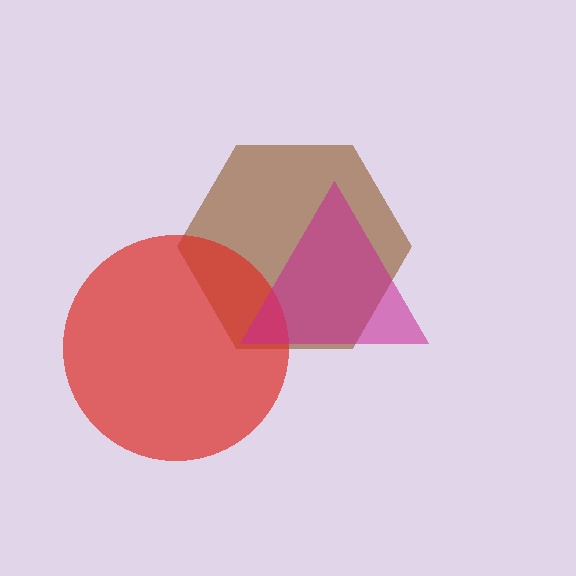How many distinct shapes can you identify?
There are 3 distinct shapes: a brown hexagon, a red circle, a magenta triangle.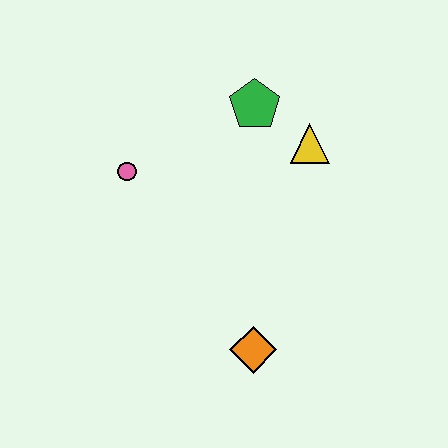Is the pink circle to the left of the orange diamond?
Yes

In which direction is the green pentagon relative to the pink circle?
The green pentagon is to the right of the pink circle.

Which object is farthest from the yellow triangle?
The orange diamond is farthest from the yellow triangle.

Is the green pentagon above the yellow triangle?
Yes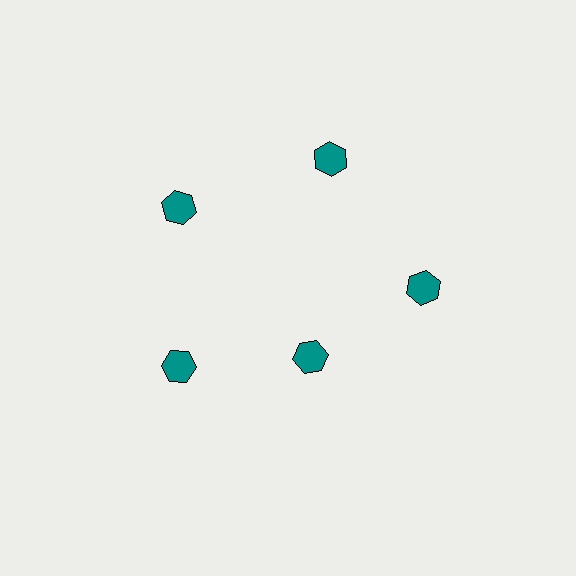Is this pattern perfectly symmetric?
No. The 5 teal hexagons are arranged in a ring, but one element near the 5 o'clock position is pulled inward toward the center, breaking the 5-fold rotational symmetry.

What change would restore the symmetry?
The symmetry would be restored by moving it outward, back onto the ring so that all 5 hexagons sit at equal angles and equal distance from the center.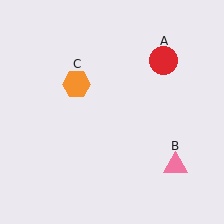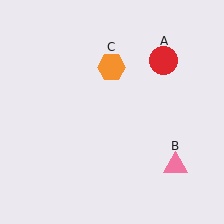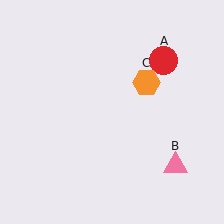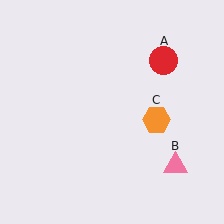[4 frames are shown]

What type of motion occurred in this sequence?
The orange hexagon (object C) rotated clockwise around the center of the scene.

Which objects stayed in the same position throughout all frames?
Red circle (object A) and pink triangle (object B) remained stationary.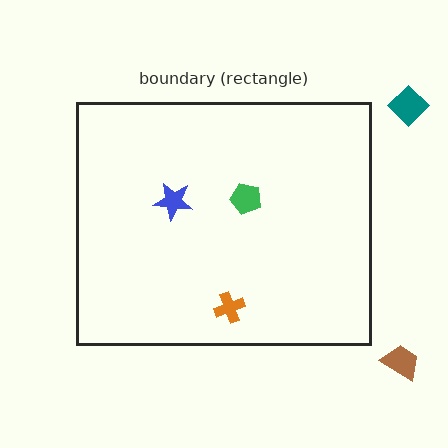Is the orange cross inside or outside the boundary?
Inside.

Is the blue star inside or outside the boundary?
Inside.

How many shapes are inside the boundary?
3 inside, 2 outside.